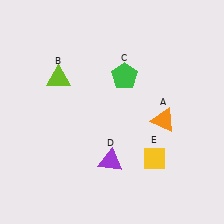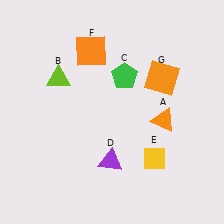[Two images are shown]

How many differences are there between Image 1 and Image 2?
There are 2 differences between the two images.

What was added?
An orange square (F), an orange square (G) were added in Image 2.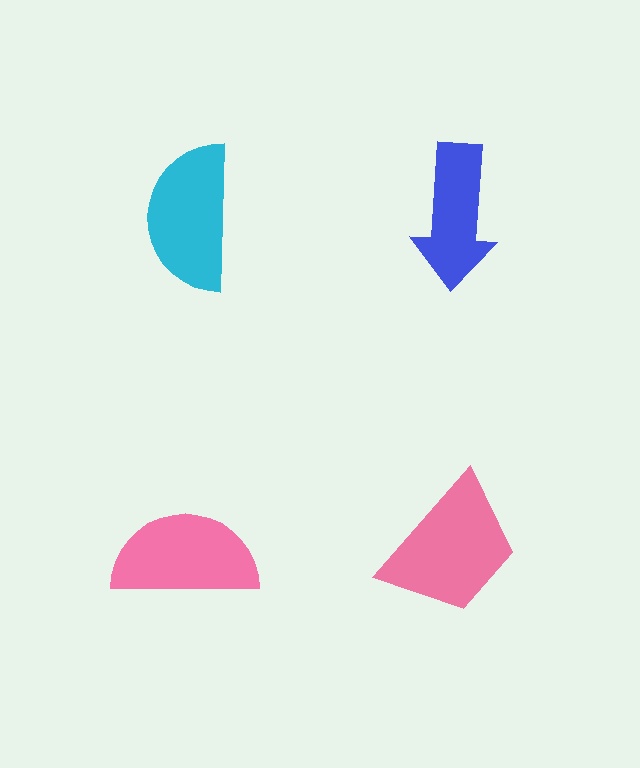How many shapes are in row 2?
2 shapes.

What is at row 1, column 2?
A blue arrow.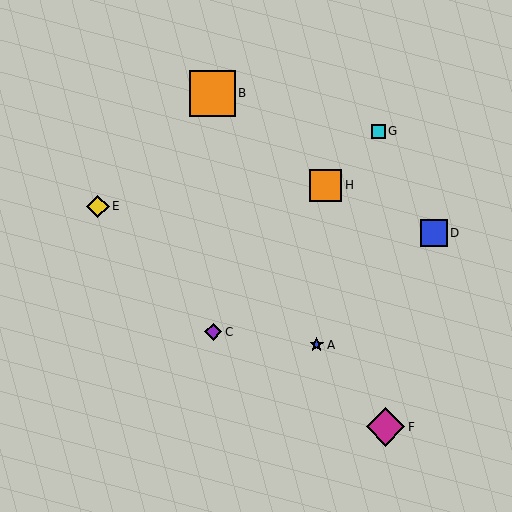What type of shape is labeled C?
Shape C is a purple diamond.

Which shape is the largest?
The orange square (labeled B) is the largest.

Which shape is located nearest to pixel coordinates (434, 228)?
The blue square (labeled D) at (434, 233) is nearest to that location.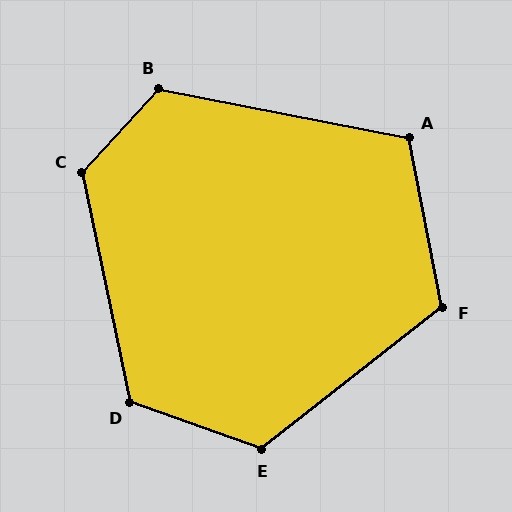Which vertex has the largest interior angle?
C, at approximately 125 degrees.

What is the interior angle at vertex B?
Approximately 122 degrees (obtuse).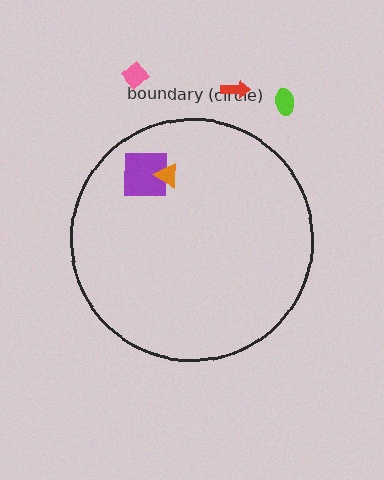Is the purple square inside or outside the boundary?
Inside.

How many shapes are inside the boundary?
2 inside, 3 outside.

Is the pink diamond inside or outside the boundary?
Outside.